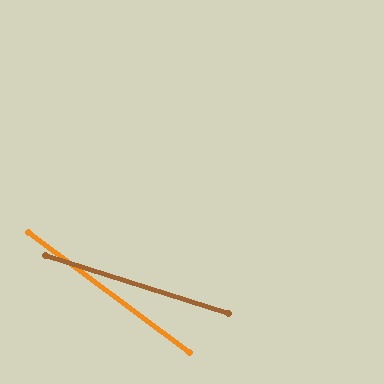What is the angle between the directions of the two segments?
Approximately 19 degrees.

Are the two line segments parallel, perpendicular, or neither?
Neither parallel nor perpendicular — they differ by about 19°.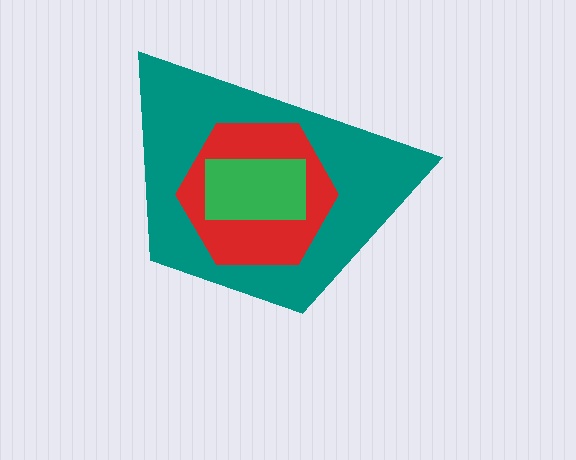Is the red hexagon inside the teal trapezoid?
Yes.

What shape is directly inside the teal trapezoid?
The red hexagon.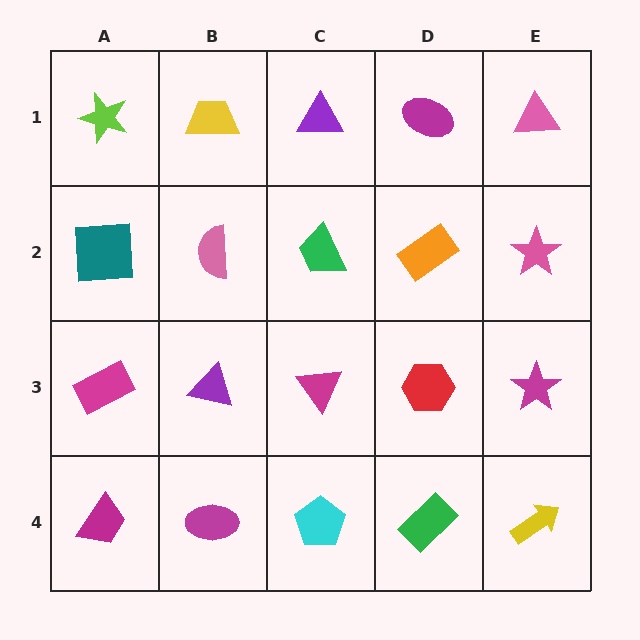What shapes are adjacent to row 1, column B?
A pink semicircle (row 2, column B), a lime star (row 1, column A), a purple triangle (row 1, column C).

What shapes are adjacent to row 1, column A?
A teal square (row 2, column A), a yellow trapezoid (row 1, column B).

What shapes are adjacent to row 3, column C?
A green trapezoid (row 2, column C), a cyan pentagon (row 4, column C), a purple triangle (row 3, column B), a red hexagon (row 3, column D).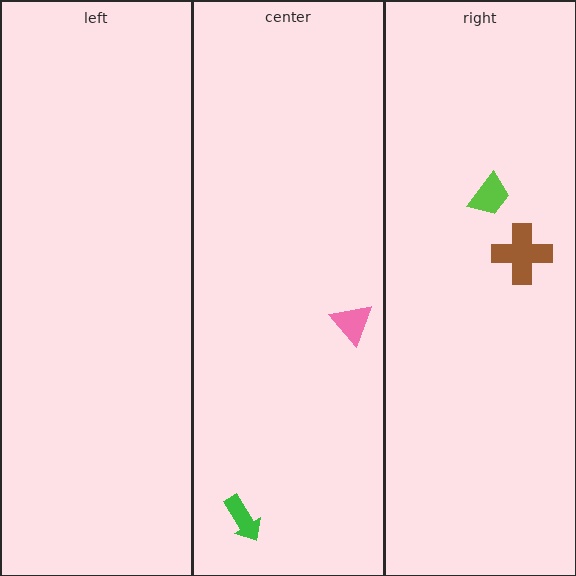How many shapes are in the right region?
2.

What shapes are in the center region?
The pink triangle, the green arrow.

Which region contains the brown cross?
The right region.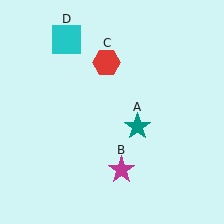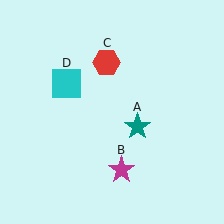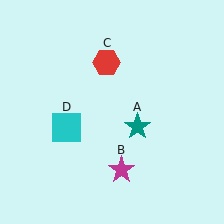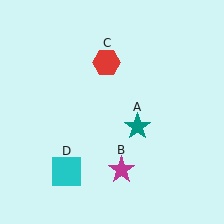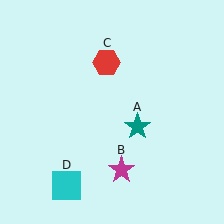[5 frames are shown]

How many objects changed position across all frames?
1 object changed position: cyan square (object D).